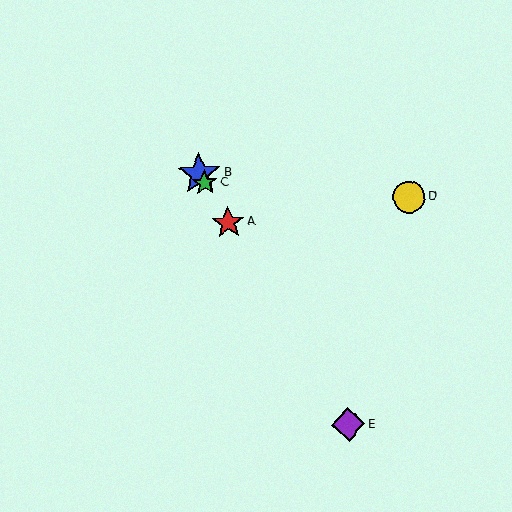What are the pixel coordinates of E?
Object E is at (348, 424).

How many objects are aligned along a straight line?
4 objects (A, B, C, E) are aligned along a straight line.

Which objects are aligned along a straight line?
Objects A, B, C, E are aligned along a straight line.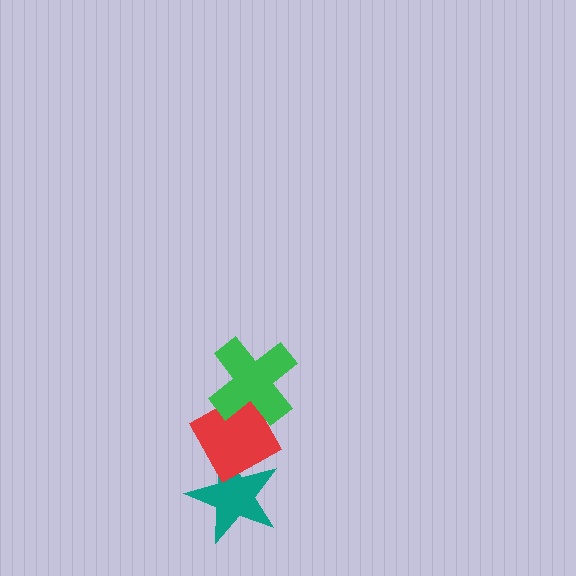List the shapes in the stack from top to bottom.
From top to bottom: the green cross, the red diamond, the teal star.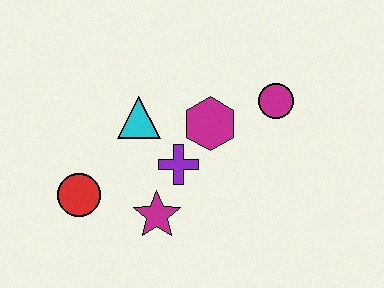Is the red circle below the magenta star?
No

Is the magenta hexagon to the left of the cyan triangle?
No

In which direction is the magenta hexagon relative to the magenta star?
The magenta hexagon is above the magenta star.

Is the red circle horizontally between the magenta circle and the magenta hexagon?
No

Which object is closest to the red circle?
The magenta star is closest to the red circle.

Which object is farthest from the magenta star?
The magenta circle is farthest from the magenta star.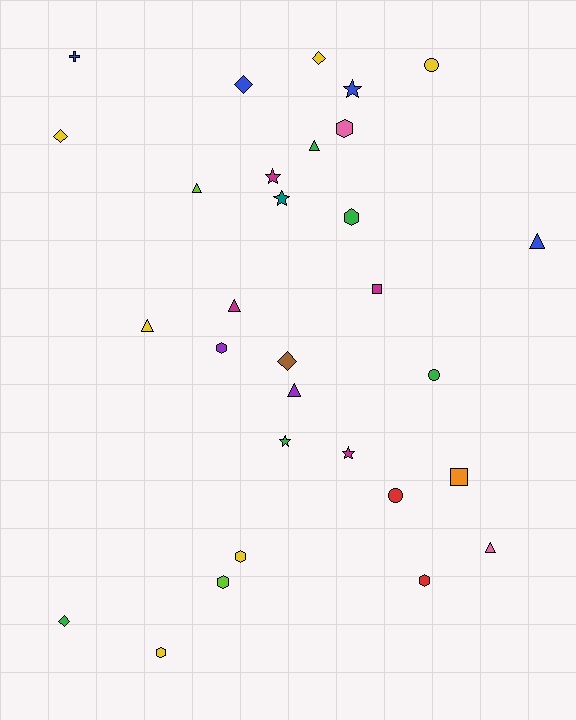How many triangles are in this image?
There are 7 triangles.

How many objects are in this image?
There are 30 objects.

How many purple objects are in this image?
There are 2 purple objects.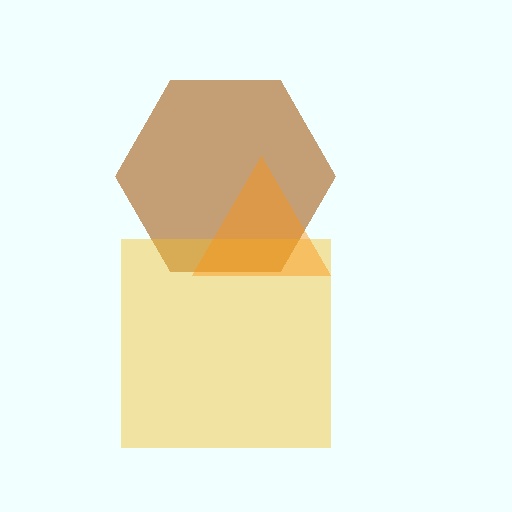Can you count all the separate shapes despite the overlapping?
Yes, there are 3 separate shapes.